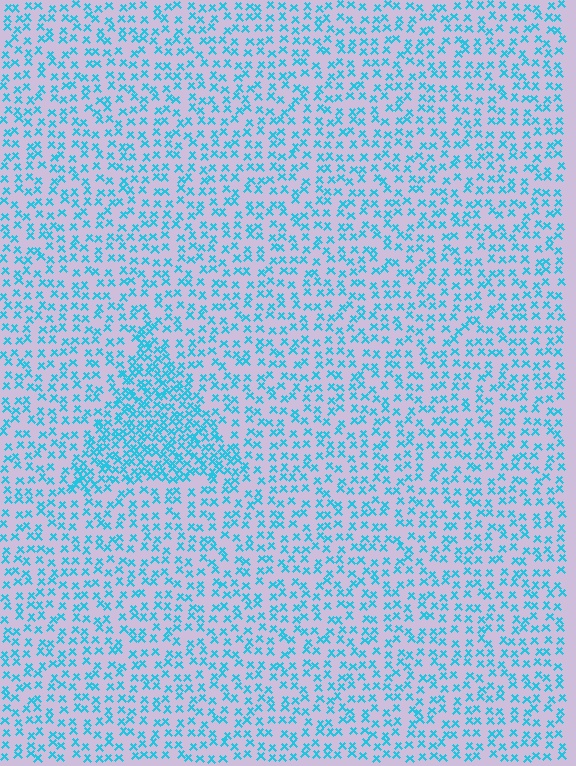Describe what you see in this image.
The image contains small cyan elements arranged at two different densities. A triangle-shaped region is visible where the elements are more densely packed than the surrounding area.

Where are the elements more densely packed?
The elements are more densely packed inside the triangle boundary.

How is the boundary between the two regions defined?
The boundary is defined by a change in element density (approximately 2.1x ratio). All elements are the same color, size, and shape.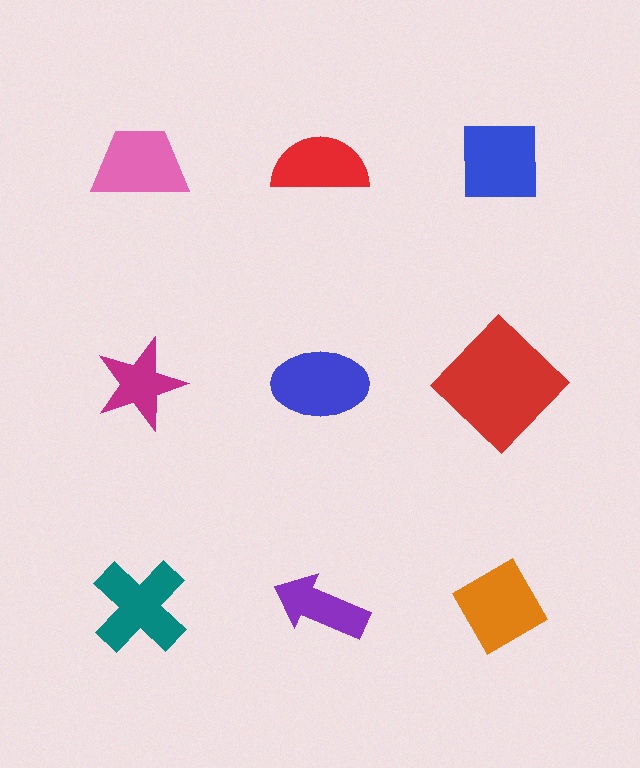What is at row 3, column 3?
An orange diamond.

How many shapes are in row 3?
3 shapes.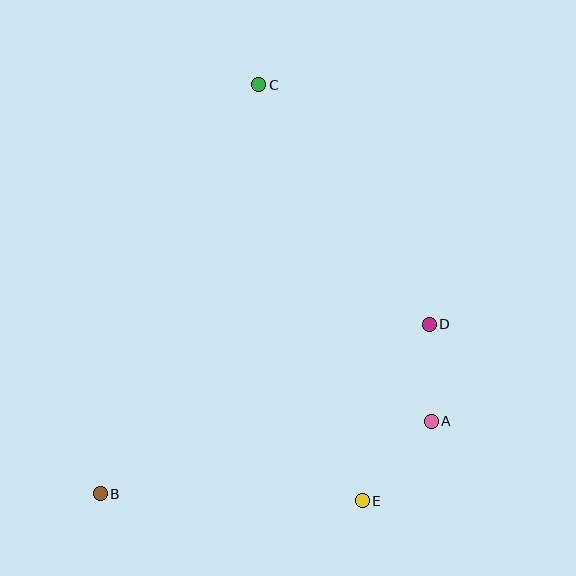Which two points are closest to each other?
Points A and D are closest to each other.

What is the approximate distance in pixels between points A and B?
The distance between A and B is approximately 338 pixels.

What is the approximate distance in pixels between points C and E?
The distance between C and E is approximately 429 pixels.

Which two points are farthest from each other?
Points B and C are farthest from each other.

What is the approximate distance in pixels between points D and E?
The distance between D and E is approximately 189 pixels.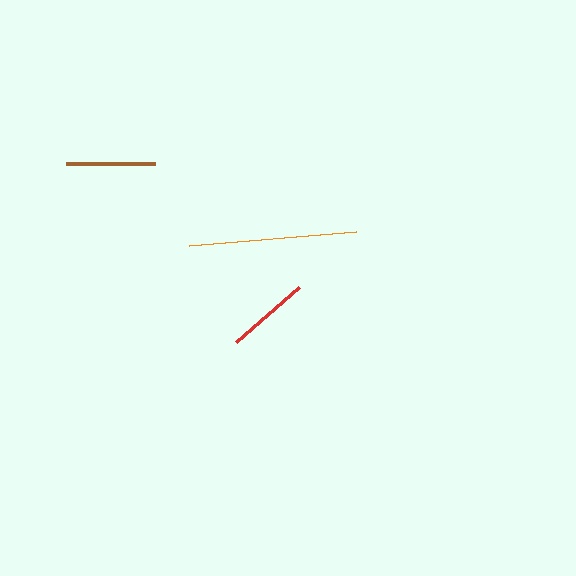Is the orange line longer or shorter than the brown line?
The orange line is longer than the brown line.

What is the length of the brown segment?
The brown segment is approximately 89 pixels long.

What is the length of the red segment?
The red segment is approximately 84 pixels long.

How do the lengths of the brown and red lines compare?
The brown and red lines are approximately the same length.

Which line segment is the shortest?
The red line is the shortest at approximately 84 pixels.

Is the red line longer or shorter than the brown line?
The brown line is longer than the red line.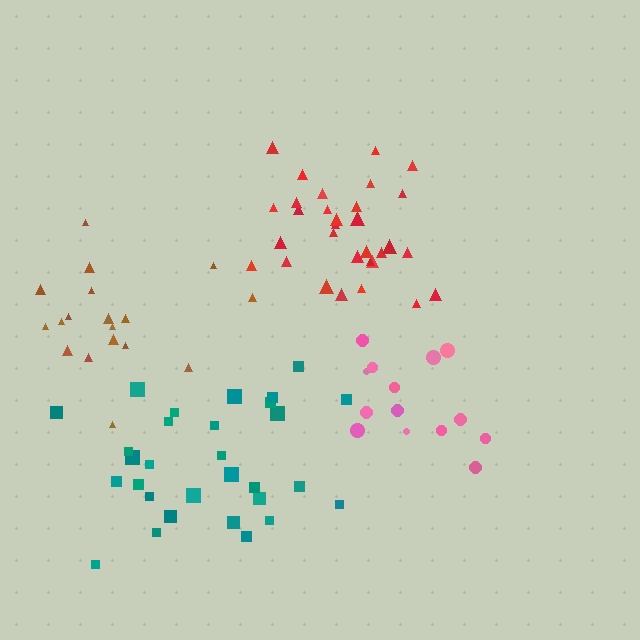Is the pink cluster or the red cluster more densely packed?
Red.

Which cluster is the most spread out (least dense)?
Teal.